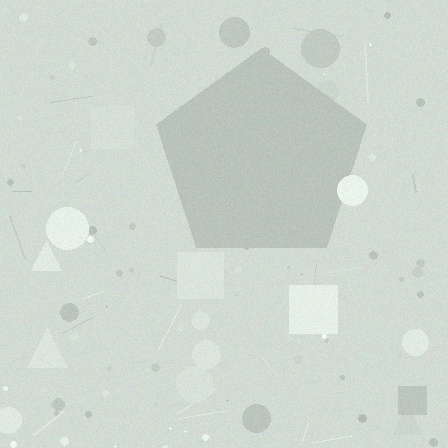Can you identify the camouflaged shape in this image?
The camouflaged shape is a pentagon.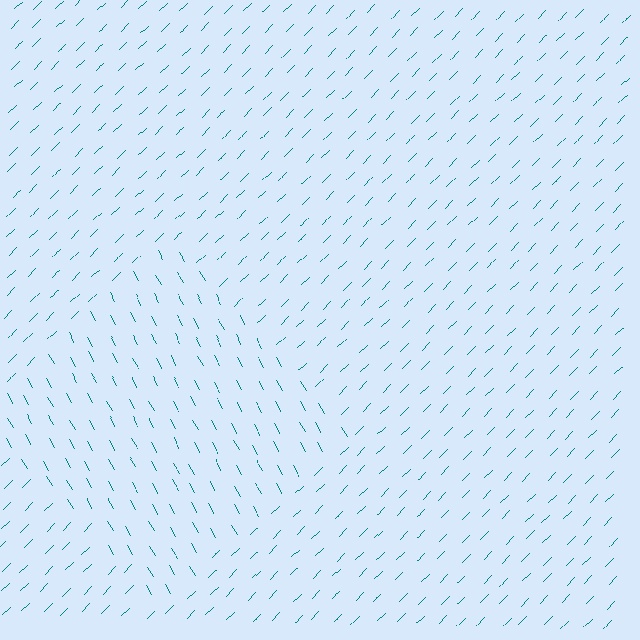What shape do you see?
I see a diamond.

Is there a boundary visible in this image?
Yes, there is a texture boundary formed by a change in line orientation.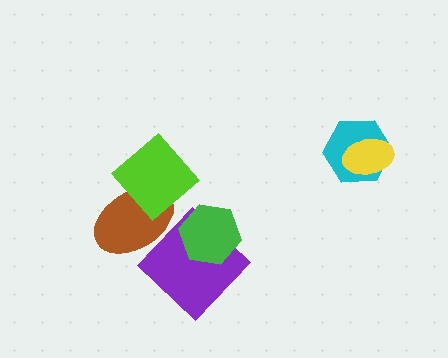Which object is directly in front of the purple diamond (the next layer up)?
The brown ellipse is directly in front of the purple diamond.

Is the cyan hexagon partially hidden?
Yes, it is partially covered by another shape.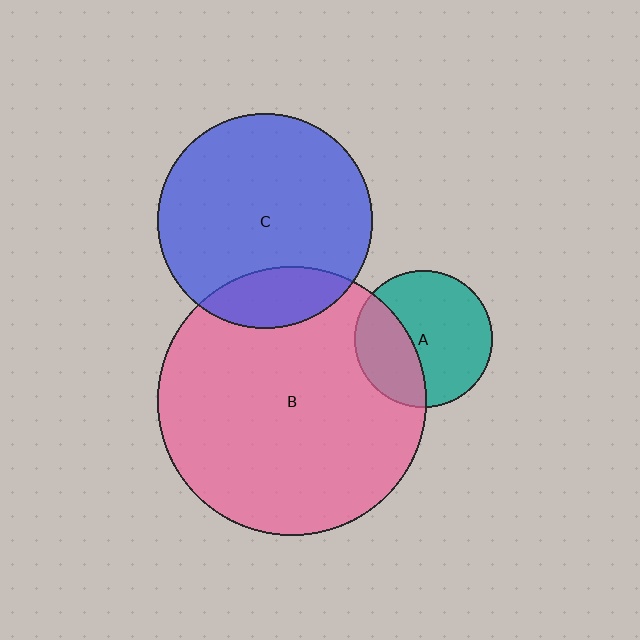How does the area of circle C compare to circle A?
Approximately 2.4 times.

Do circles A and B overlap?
Yes.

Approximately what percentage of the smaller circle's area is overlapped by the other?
Approximately 35%.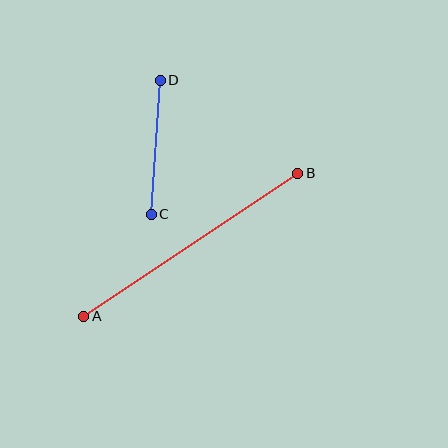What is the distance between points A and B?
The distance is approximately 258 pixels.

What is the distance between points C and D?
The distance is approximately 134 pixels.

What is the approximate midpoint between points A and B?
The midpoint is at approximately (191, 245) pixels.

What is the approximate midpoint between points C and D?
The midpoint is at approximately (156, 147) pixels.